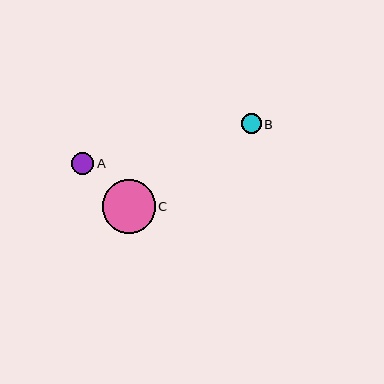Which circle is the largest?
Circle C is the largest with a size of approximately 53 pixels.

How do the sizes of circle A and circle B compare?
Circle A and circle B are approximately the same size.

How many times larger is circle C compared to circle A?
Circle C is approximately 2.4 times the size of circle A.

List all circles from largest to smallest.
From largest to smallest: C, A, B.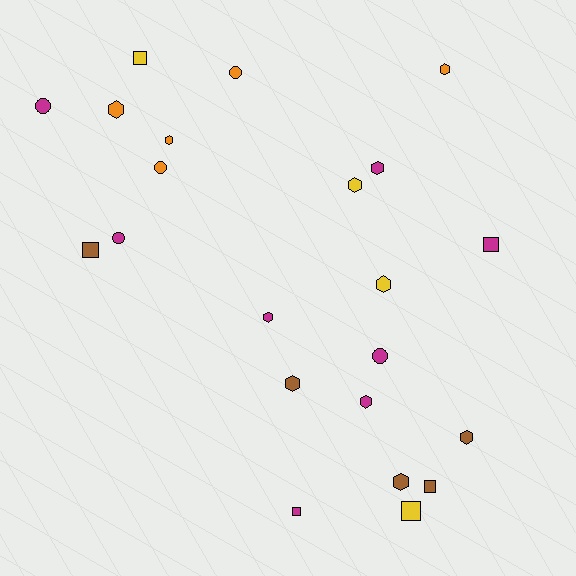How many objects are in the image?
There are 22 objects.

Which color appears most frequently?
Magenta, with 8 objects.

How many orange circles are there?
There are 2 orange circles.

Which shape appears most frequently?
Hexagon, with 11 objects.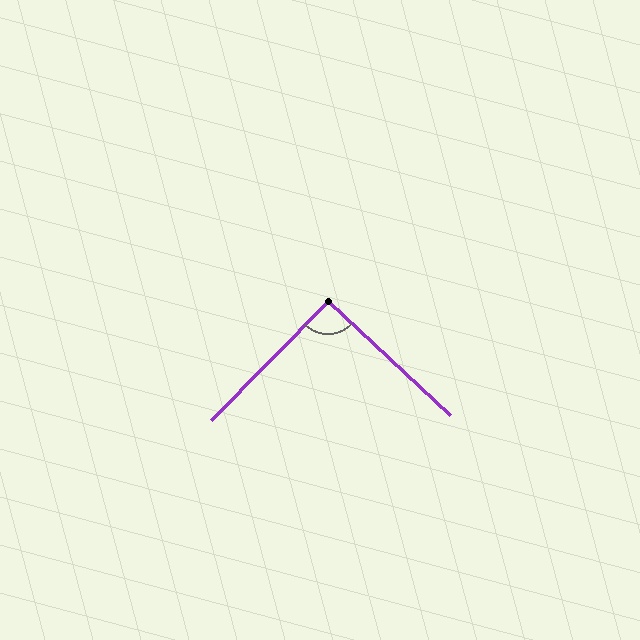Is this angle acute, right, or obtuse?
It is approximately a right angle.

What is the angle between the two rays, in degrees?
Approximately 91 degrees.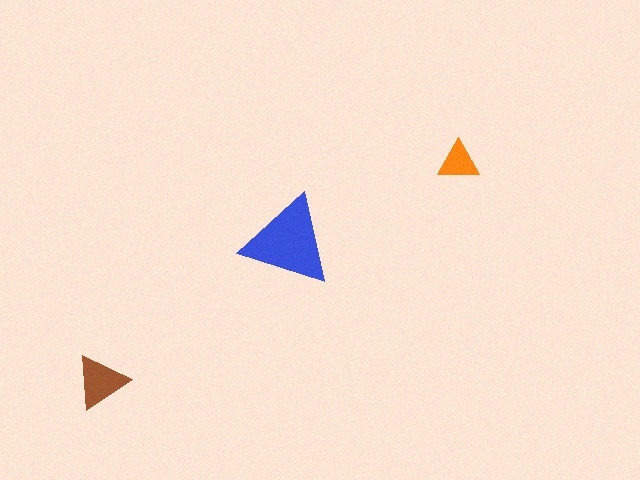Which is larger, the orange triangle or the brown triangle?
The brown one.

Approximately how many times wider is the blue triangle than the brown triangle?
About 1.5 times wider.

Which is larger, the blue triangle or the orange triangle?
The blue one.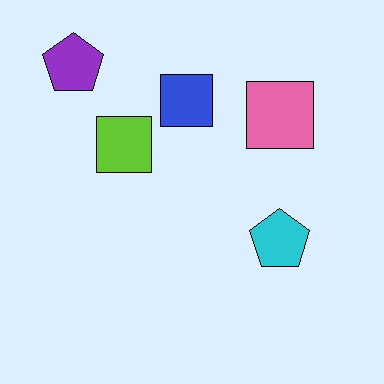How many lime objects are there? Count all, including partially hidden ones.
There is 1 lime object.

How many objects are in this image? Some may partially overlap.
There are 5 objects.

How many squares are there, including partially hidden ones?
There are 3 squares.